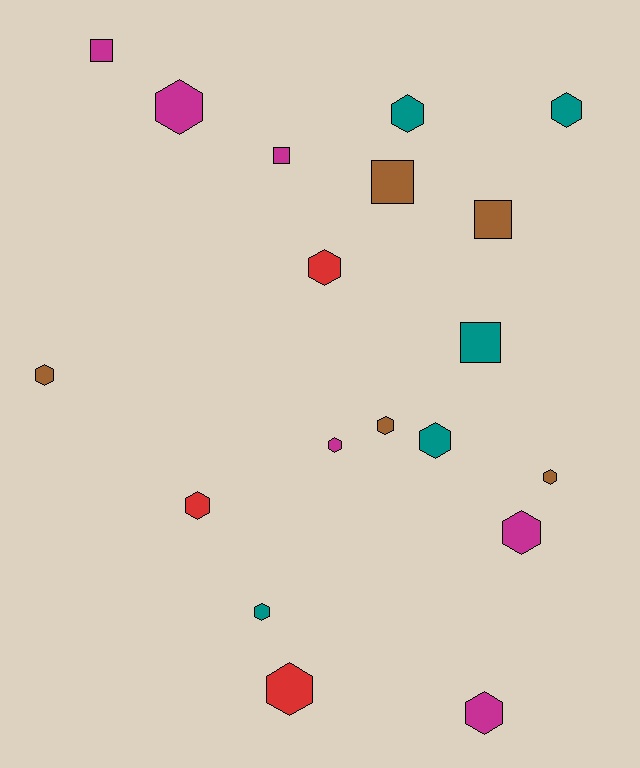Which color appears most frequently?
Magenta, with 6 objects.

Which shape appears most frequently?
Hexagon, with 14 objects.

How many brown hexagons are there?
There are 3 brown hexagons.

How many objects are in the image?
There are 19 objects.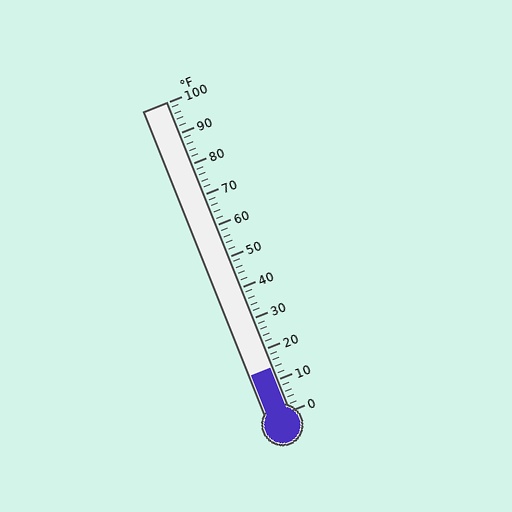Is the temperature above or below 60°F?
The temperature is below 60°F.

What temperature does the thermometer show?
The thermometer shows approximately 14°F.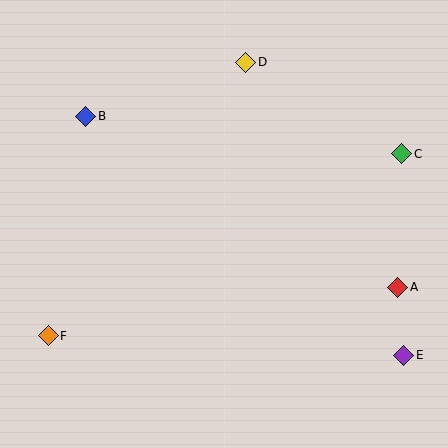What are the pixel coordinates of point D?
Point D is at (246, 62).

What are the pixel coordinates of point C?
Point C is at (402, 154).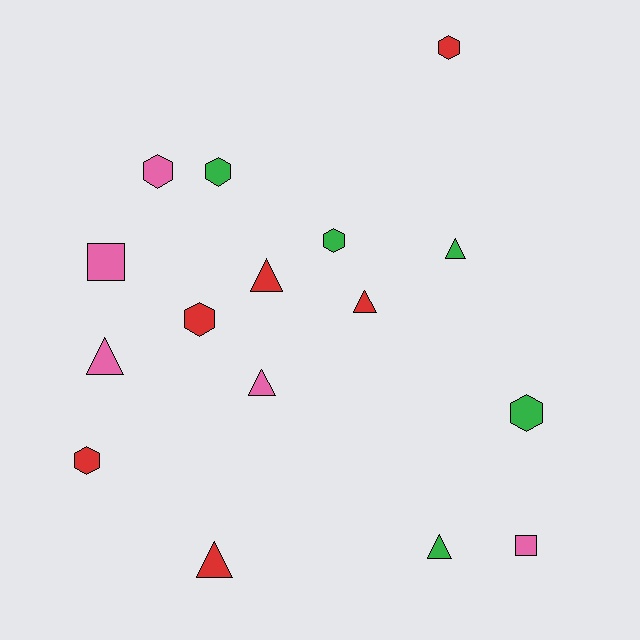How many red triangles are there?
There are 3 red triangles.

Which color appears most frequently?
Red, with 6 objects.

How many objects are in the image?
There are 16 objects.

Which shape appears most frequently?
Hexagon, with 7 objects.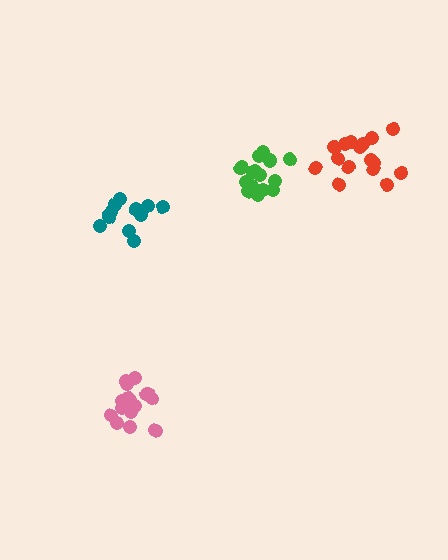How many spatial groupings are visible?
There are 4 spatial groupings.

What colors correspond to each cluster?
The clusters are colored: red, teal, pink, green.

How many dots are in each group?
Group 1: 16 dots, Group 2: 12 dots, Group 3: 16 dots, Group 4: 16 dots (60 total).